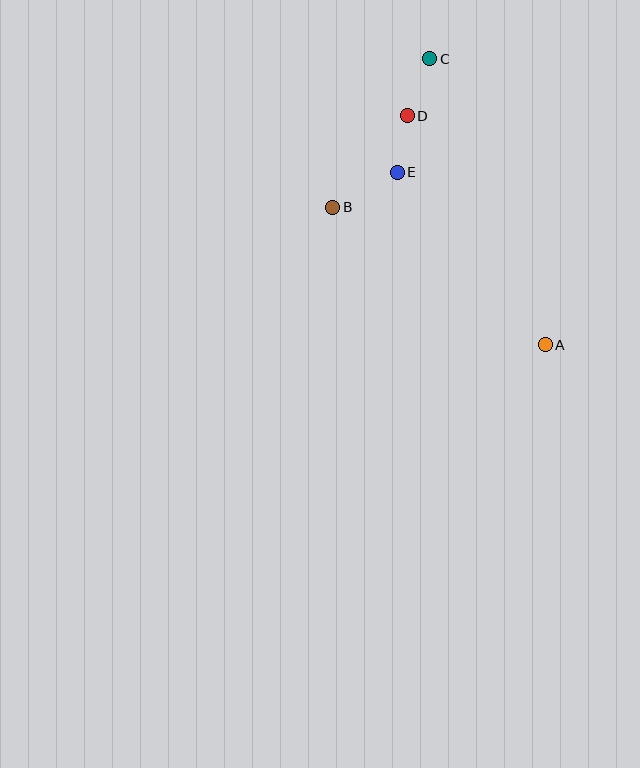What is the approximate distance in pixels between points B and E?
The distance between B and E is approximately 73 pixels.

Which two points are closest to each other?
Points D and E are closest to each other.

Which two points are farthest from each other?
Points A and C are farthest from each other.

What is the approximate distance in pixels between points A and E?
The distance between A and E is approximately 227 pixels.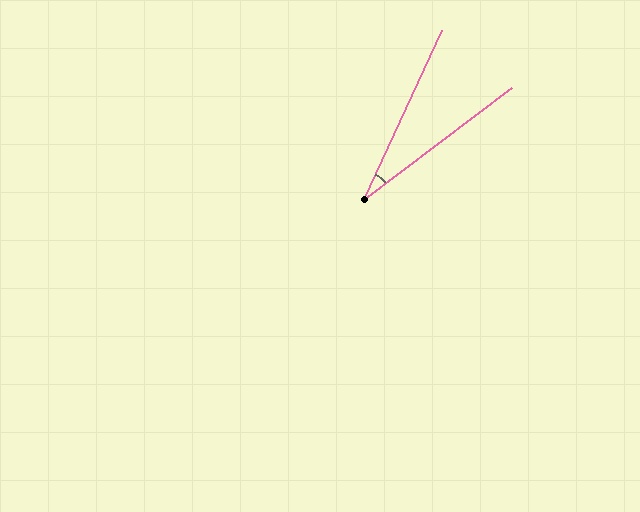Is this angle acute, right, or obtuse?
It is acute.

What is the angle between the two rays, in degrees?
Approximately 28 degrees.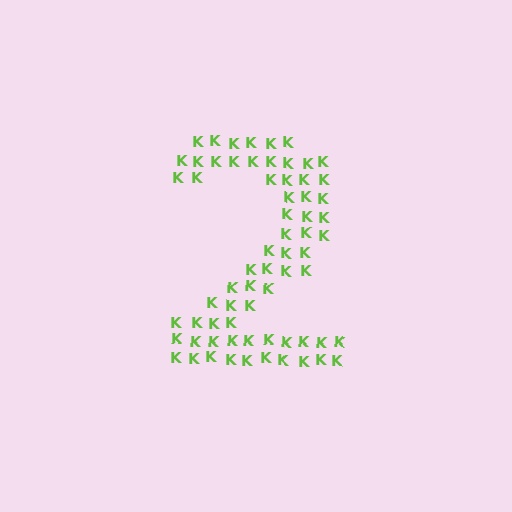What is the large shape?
The large shape is the digit 2.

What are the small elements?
The small elements are letter K's.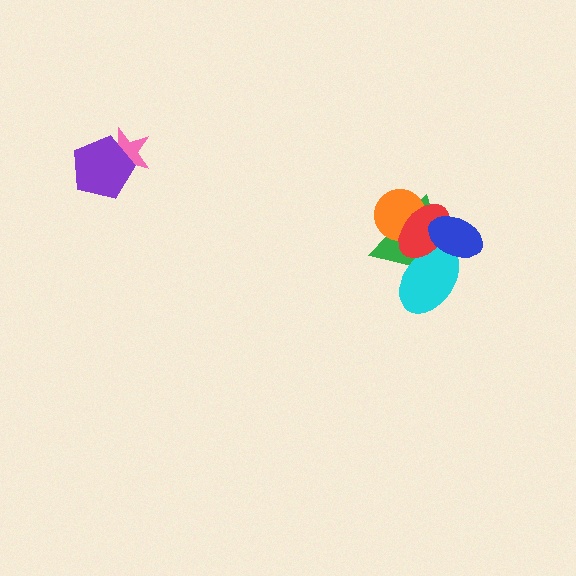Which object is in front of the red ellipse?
The blue ellipse is in front of the red ellipse.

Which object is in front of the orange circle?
The red ellipse is in front of the orange circle.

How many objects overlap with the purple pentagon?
1 object overlaps with the purple pentagon.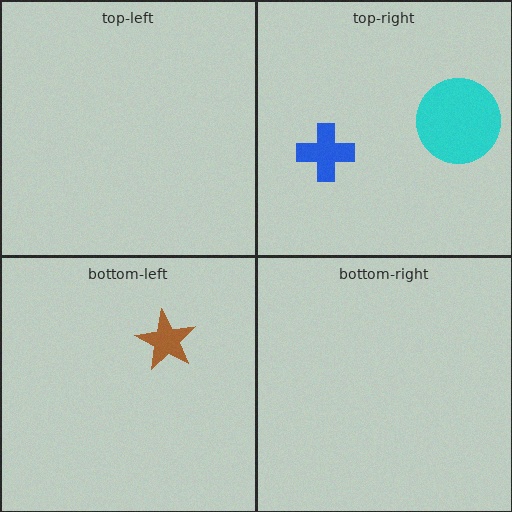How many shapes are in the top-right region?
2.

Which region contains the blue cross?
The top-right region.